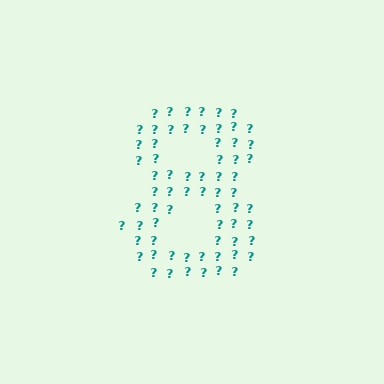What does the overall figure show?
The overall figure shows the digit 8.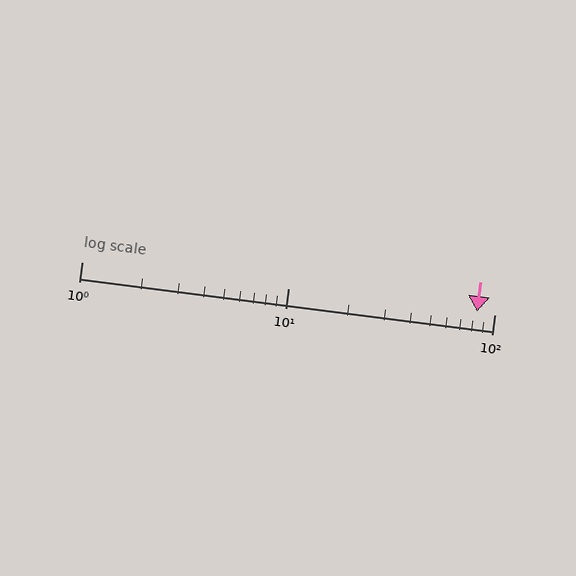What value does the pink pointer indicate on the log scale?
The pointer indicates approximately 82.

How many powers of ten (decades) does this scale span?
The scale spans 2 decades, from 1 to 100.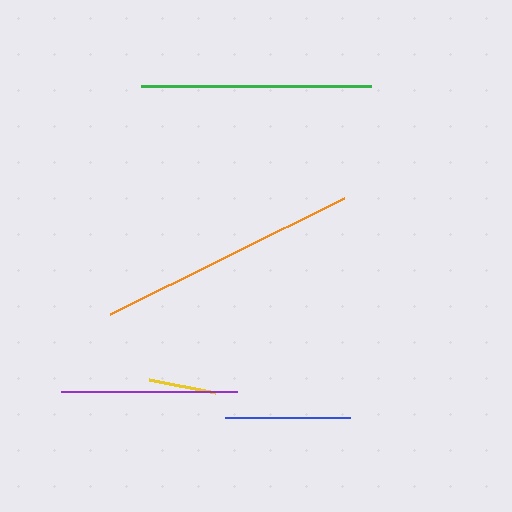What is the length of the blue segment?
The blue segment is approximately 125 pixels long.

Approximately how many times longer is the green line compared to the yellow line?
The green line is approximately 3.4 times the length of the yellow line.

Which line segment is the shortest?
The yellow line is the shortest at approximately 67 pixels.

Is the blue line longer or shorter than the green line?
The green line is longer than the blue line.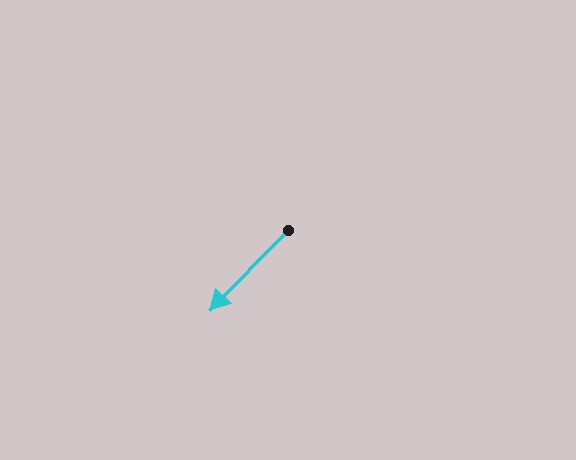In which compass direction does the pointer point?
Southwest.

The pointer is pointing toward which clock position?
Roughly 7 o'clock.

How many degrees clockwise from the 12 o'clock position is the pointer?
Approximately 224 degrees.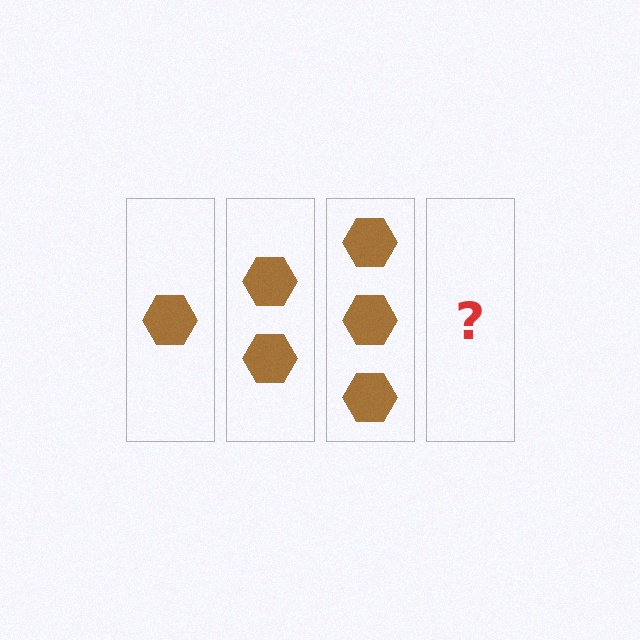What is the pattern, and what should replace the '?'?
The pattern is that each step adds one more hexagon. The '?' should be 4 hexagons.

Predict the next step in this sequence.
The next step is 4 hexagons.